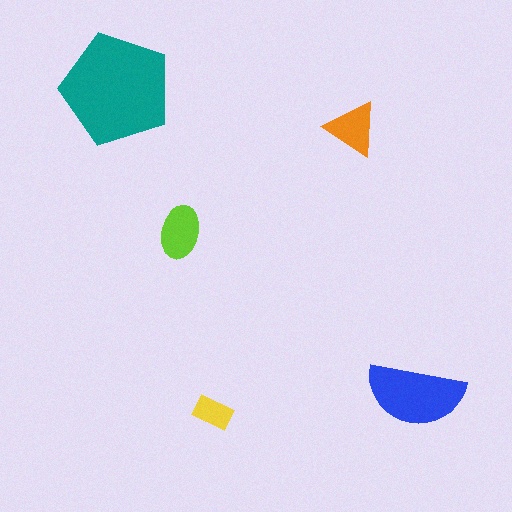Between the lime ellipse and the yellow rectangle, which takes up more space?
The lime ellipse.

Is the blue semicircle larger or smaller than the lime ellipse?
Larger.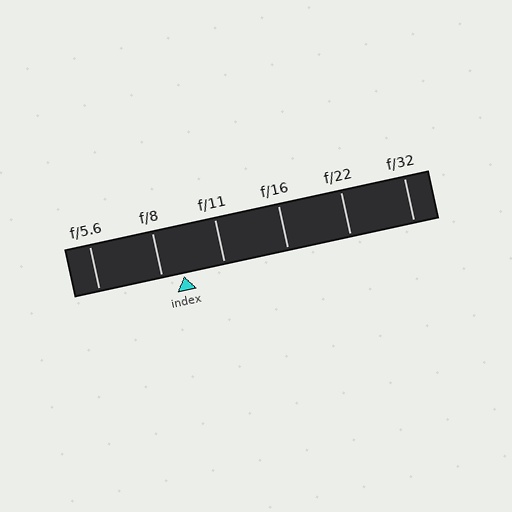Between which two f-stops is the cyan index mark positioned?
The index mark is between f/8 and f/11.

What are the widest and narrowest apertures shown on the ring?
The widest aperture shown is f/5.6 and the narrowest is f/32.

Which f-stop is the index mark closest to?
The index mark is closest to f/8.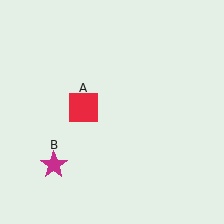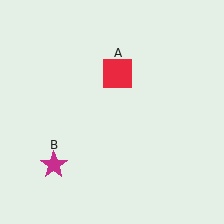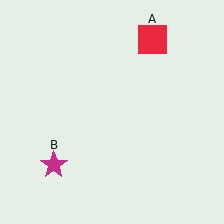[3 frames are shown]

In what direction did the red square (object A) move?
The red square (object A) moved up and to the right.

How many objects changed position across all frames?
1 object changed position: red square (object A).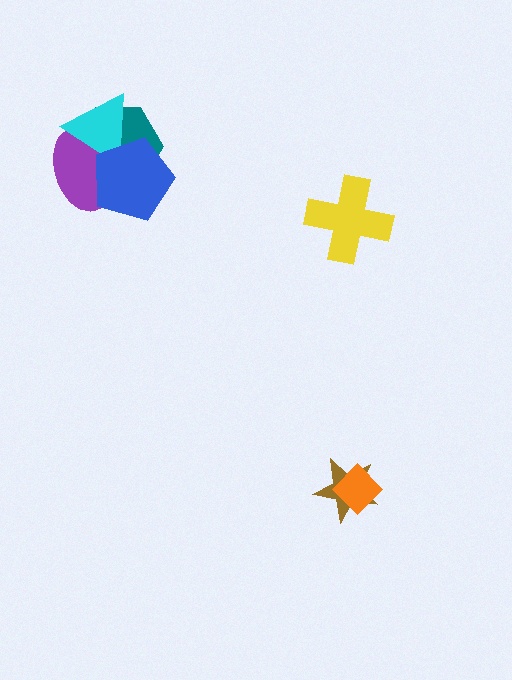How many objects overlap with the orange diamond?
1 object overlaps with the orange diamond.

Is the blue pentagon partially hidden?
No, no other shape covers it.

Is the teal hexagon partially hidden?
Yes, it is partially covered by another shape.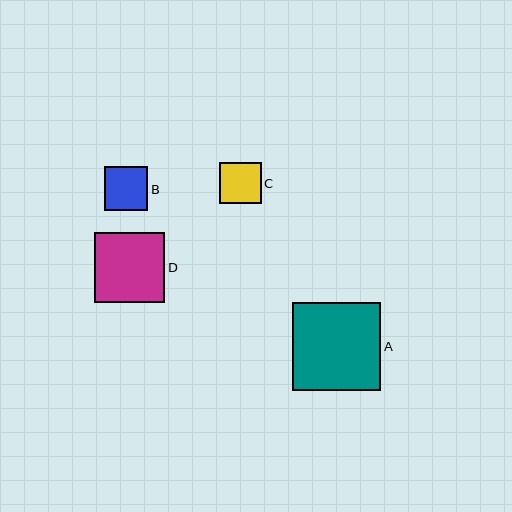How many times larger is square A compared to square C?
Square A is approximately 2.1 times the size of square C.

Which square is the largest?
Square A is the largest with a size of approximately 88 pixels.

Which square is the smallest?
Square C is the smallest with a size of approximately 41 pixels.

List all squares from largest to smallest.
From largest to smallest: A, D, B, C.